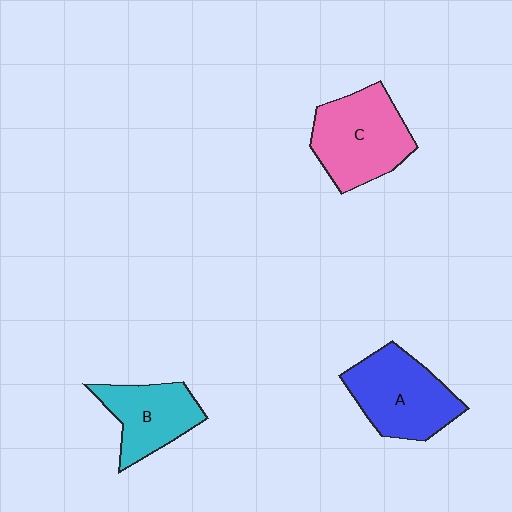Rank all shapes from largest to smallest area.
From largest to smallest: C (pink), A (blue), B (cyan).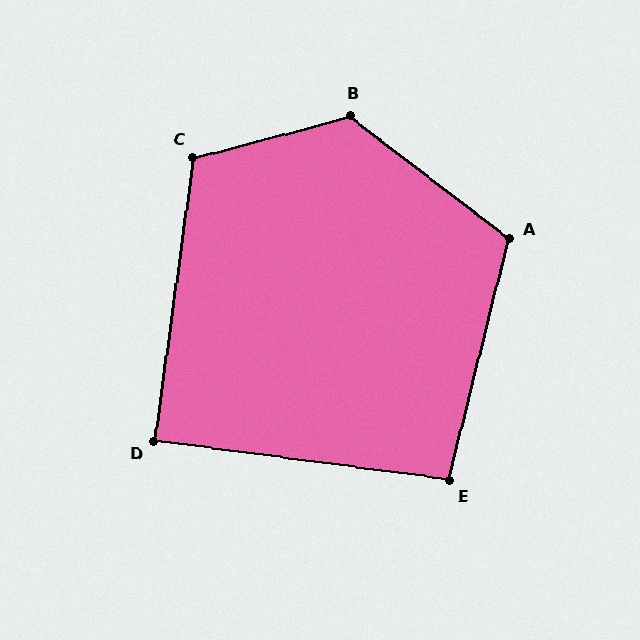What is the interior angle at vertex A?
Approximately 114 degrees (obtuse).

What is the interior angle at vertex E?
Approximately 96 degrees (obtuse).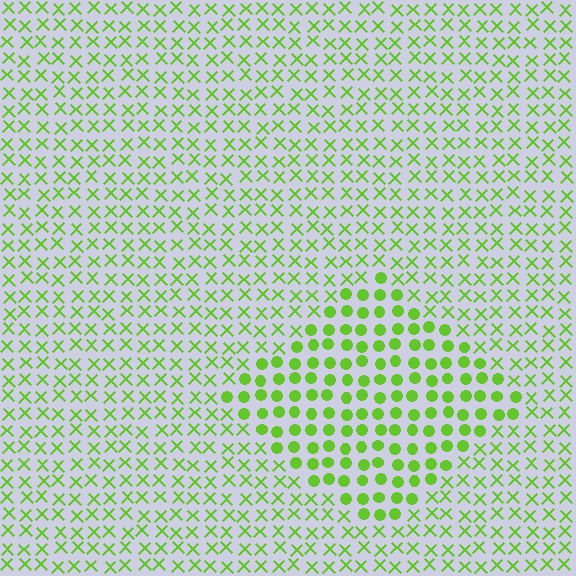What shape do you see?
I see a diamond.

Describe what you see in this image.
The image is filled with small lime elements arranged in a uniform grid. A diamond-shaped region contains circles, while the surrounding area contains X marks. The boundary is defined purely by the change in element shape.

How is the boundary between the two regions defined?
The boundary is defined by a change in element shape: circles inside vs. X marks outside. All elements share the same color and spacing.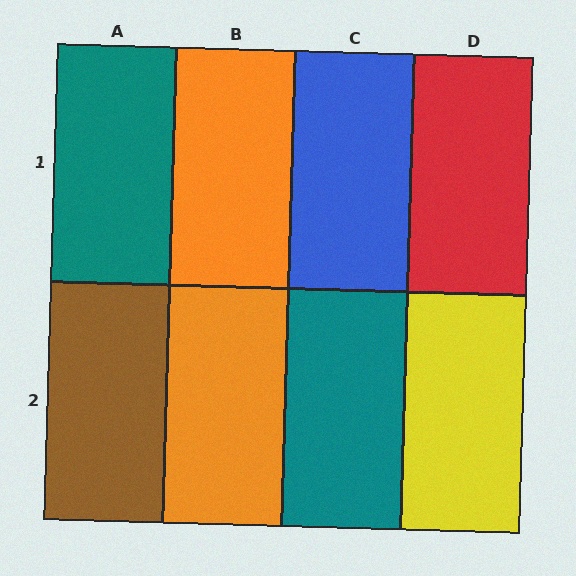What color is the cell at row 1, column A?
Teal.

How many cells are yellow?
1 cell is yellow.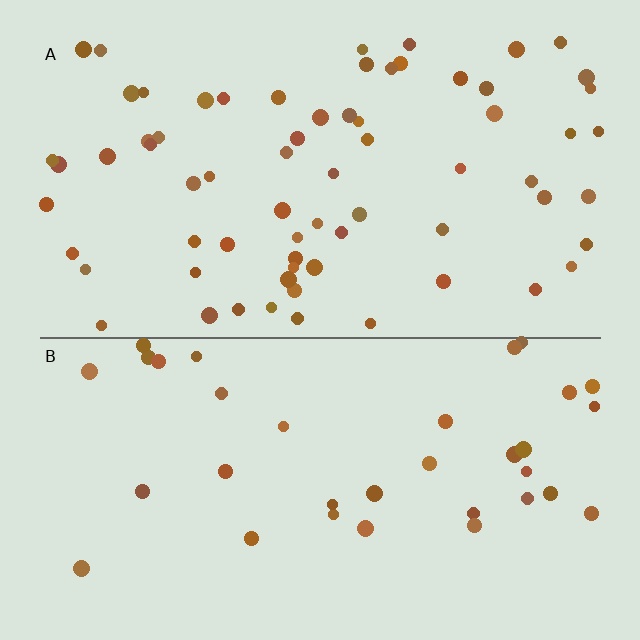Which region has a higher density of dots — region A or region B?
A (the top).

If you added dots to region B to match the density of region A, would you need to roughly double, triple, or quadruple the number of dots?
Approximately double.